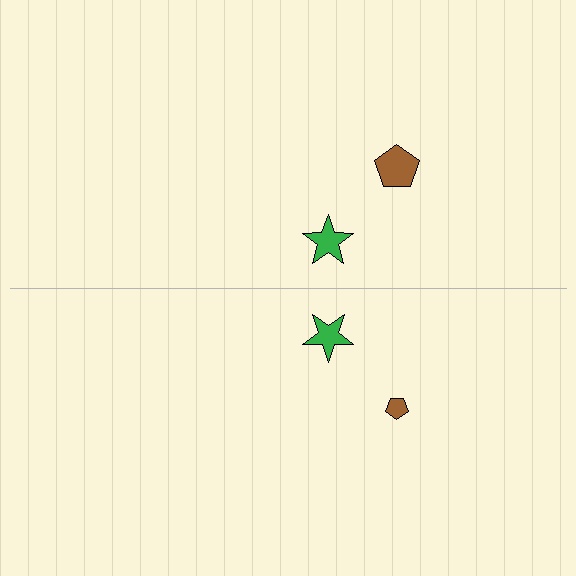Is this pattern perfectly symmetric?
No, the pattern is not perfectly symmetric. The brown pentagon on the bottom side has a different size than its mirror counterpart.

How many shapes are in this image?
There are 4 shapes in this image.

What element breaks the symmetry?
The brown pentagon on the bottom side has a different size than its mirror counterpart.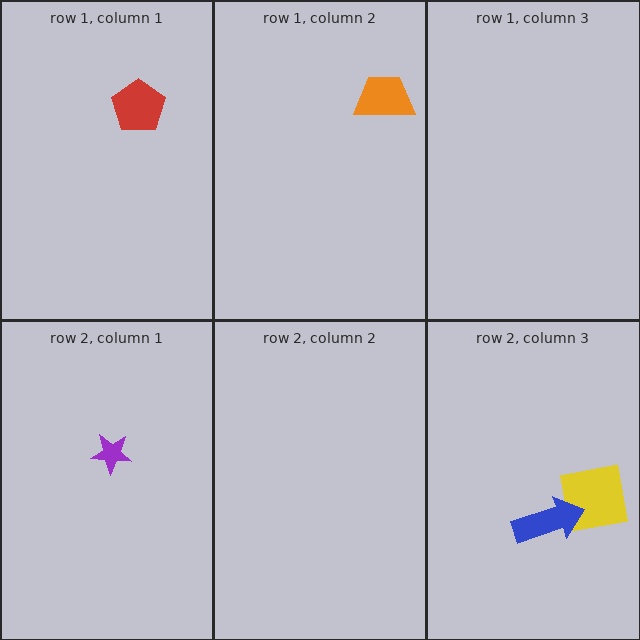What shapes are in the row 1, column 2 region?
The orange trapezoid.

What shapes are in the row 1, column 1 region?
The red pentagon.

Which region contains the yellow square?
The row 2, column 3 region.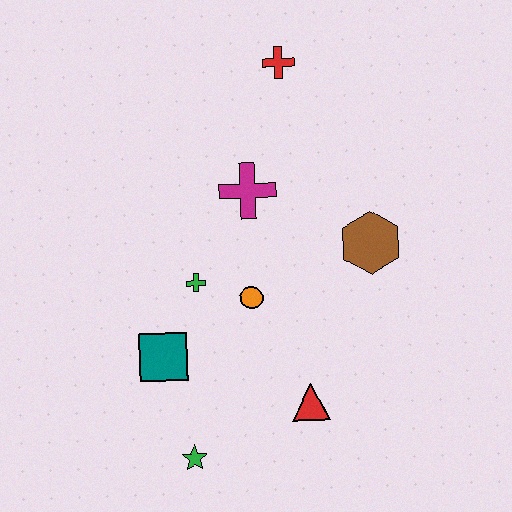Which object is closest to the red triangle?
The orange circle is closest to the red triangle.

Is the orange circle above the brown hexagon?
No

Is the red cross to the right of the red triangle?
No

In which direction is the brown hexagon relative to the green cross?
The brown hexagon is to the right of the green cross.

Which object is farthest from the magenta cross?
The green star is farthest from the magenta cross.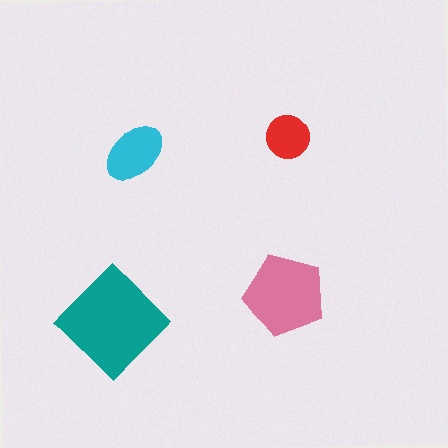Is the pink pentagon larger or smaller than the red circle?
Larger.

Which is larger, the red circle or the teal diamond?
The teal diamond.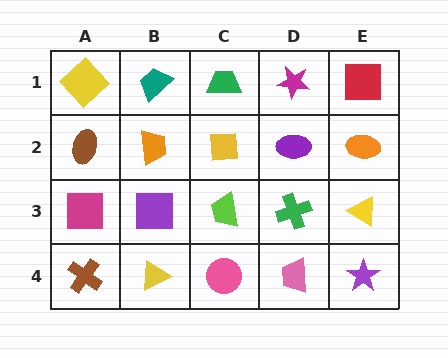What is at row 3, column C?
A lime trapezoid.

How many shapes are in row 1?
5 shapes.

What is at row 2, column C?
A yellow square.